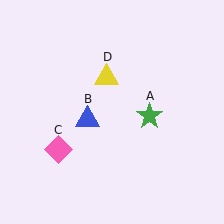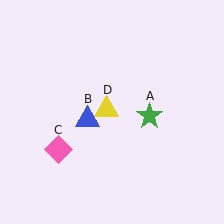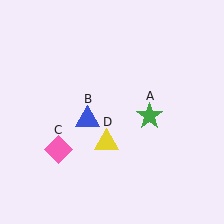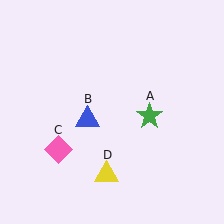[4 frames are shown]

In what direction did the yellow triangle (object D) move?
The yellow triangle (object D) moved down.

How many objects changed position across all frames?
1 object changed position: yellow triangle (object D).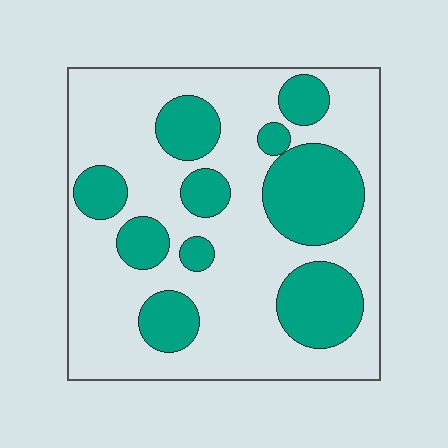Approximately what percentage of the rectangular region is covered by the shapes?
Approximately 30%.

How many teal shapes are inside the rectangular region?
10.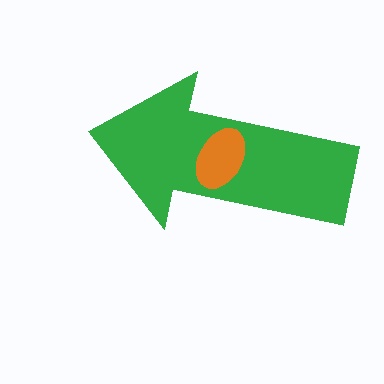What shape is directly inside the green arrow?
The orange ellipse.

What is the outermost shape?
The green arrow.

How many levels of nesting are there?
2.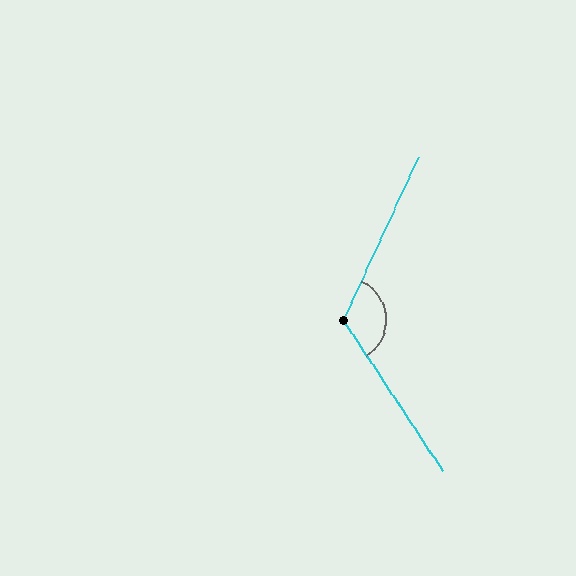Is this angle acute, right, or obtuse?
It is obtuse.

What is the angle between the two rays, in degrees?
Approximately 122 degrees.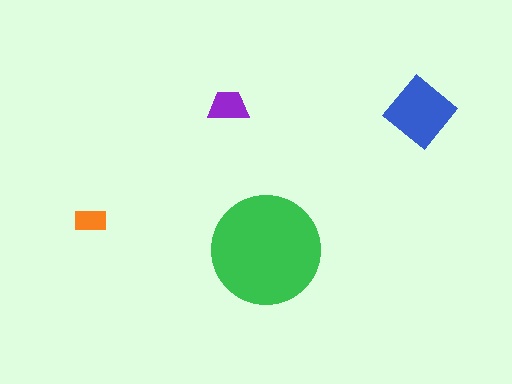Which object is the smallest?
The orange rectangle.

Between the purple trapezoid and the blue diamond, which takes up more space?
The blue diamond.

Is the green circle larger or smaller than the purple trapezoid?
Larger.